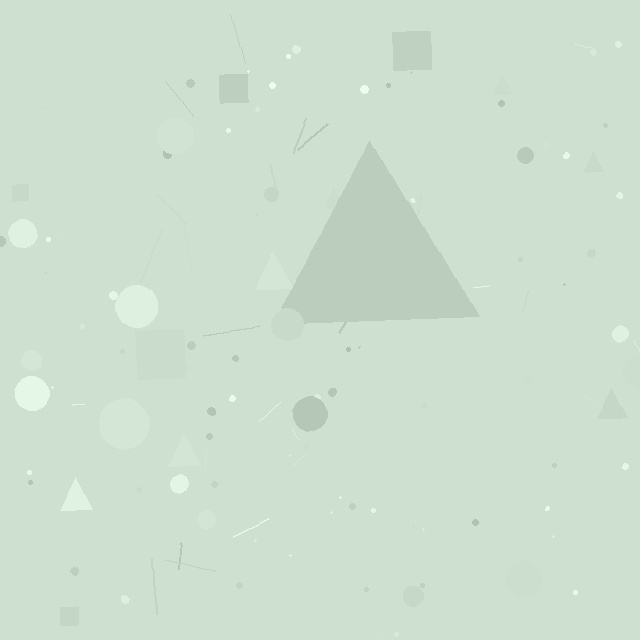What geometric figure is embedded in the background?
A triangle is embedded in the background.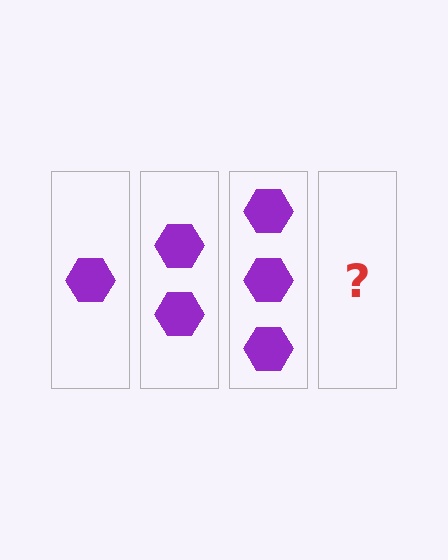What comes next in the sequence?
The next element should be 4 hexagons.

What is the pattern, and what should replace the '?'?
The pattern is that each step adds one more hexagon. The '?' should be 4 hexagons.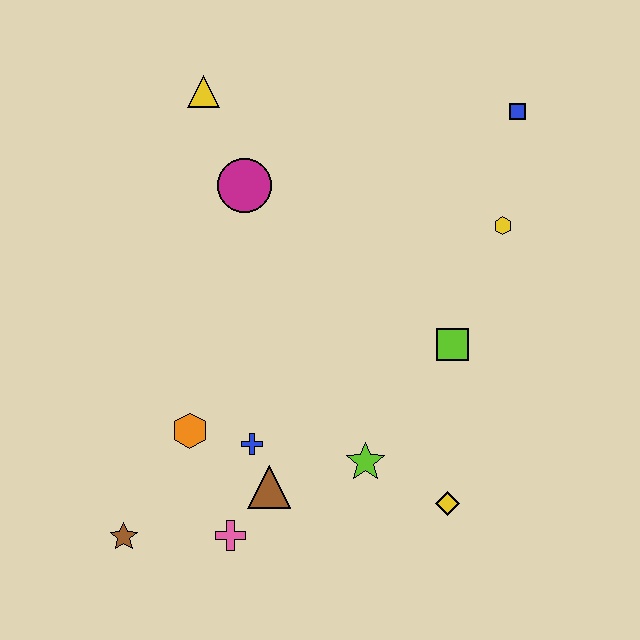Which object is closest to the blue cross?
The brown triangle is closest to the blue cross.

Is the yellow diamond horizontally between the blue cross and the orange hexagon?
No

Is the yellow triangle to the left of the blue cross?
Yes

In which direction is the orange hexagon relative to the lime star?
The orange hexagon is to the left of the lime star.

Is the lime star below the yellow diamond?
No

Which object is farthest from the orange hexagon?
The blue square is farthest from the orange hexagon.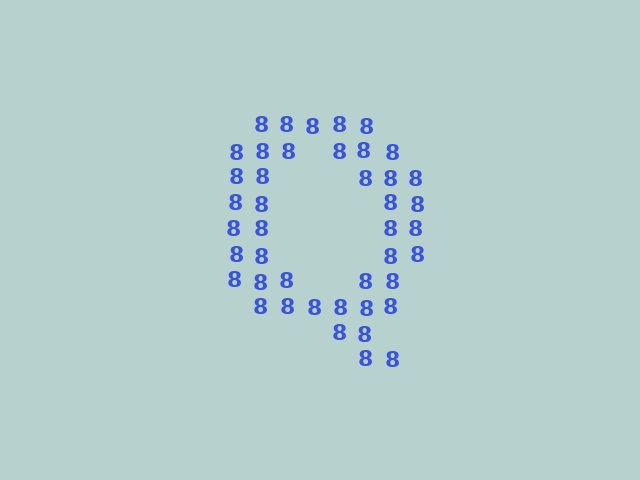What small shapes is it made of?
It is made of small digit 8's.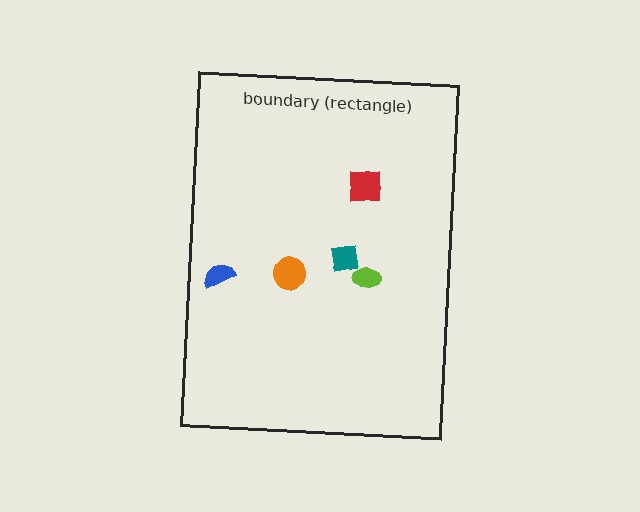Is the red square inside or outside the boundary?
Inside.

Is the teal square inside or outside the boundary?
Inside.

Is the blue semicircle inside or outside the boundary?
Inside.